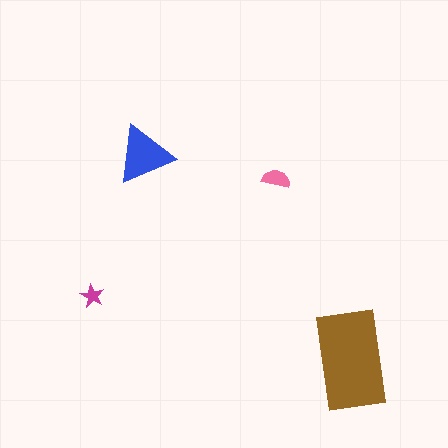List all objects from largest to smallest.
The brown rectangle, the blue triangle, the pink semicircle, the magenta star.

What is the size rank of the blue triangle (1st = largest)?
2nd.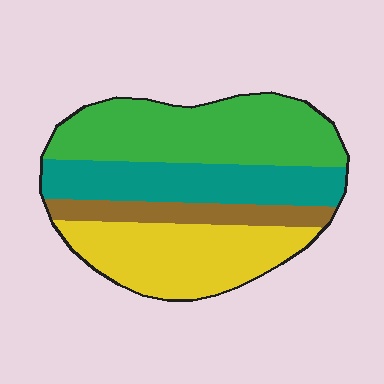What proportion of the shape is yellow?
Yellow covers about 30% of the shape.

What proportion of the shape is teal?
Teal covers 24% of the shape.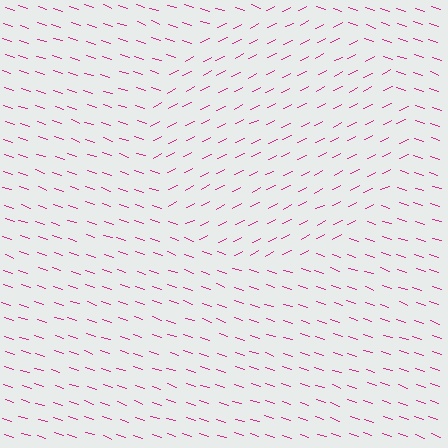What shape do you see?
I see a circle.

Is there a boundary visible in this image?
Yes, there is a texture boundary formed by a change in line orientation.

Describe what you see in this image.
The image is filled with small magenta line segments. A circle region in the image has lines oriented differently from the surrounding lines, creating a visible texture boundary.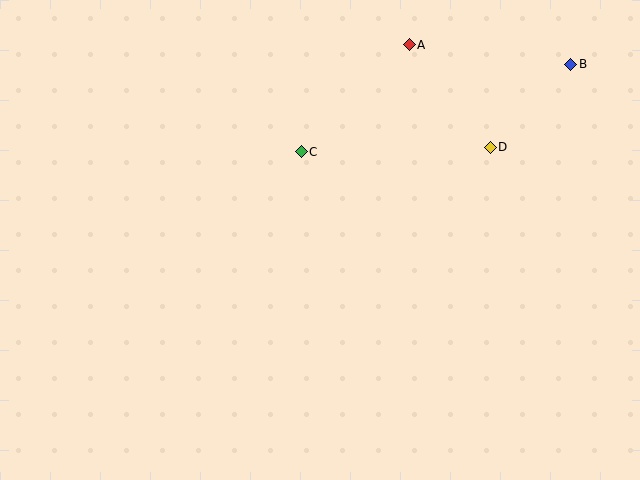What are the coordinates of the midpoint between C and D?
The midpoint between C and D is at (396, 149).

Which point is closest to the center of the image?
Point C at (301, 152) is closest to the center.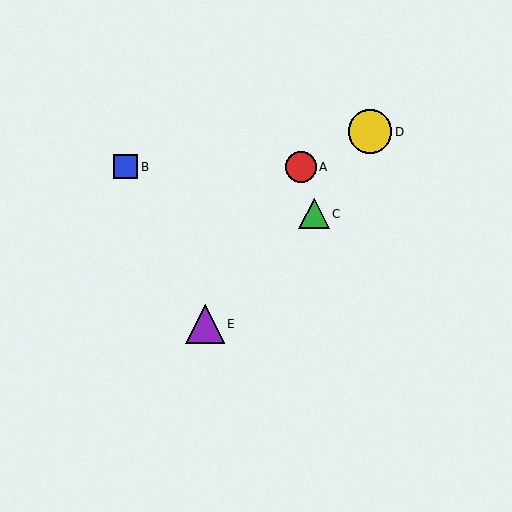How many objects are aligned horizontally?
2 objects (A, B) are aligned horizontally.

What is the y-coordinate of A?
Object A is at y≈167.